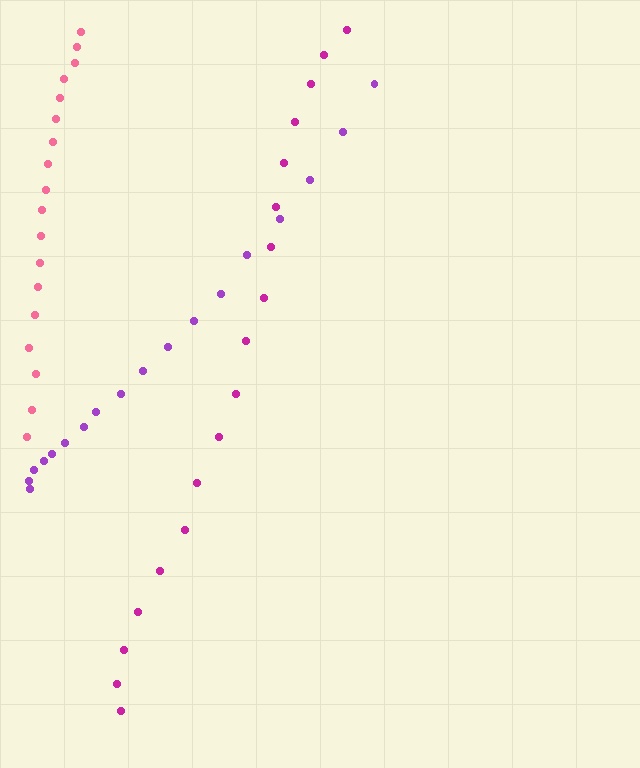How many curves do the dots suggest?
There are 3 distinct paths.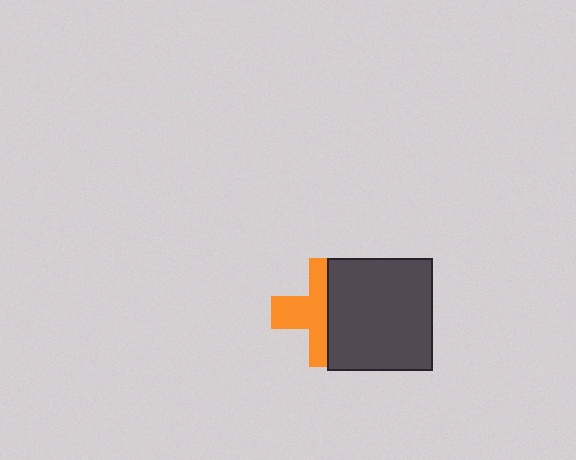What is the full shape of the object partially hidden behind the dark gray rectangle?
The partially hidden object is an orange cross.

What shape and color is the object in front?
The object in front is a dark gray rectangle.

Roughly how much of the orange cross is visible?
About half of it is visible (roughly 54%).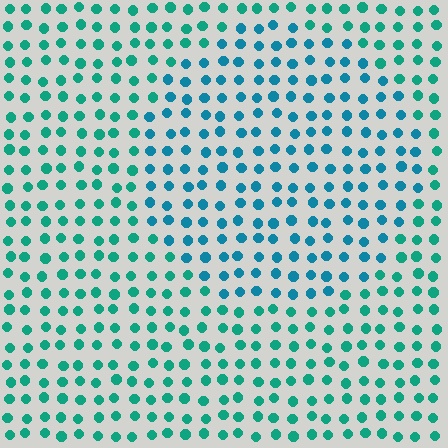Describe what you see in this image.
The image is filled with small teal elements in a uniform arrangement. A circle-shaped region is visible where the elements are tinted to a slightly different hue, forming a subtle color boundary.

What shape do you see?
I see a circle.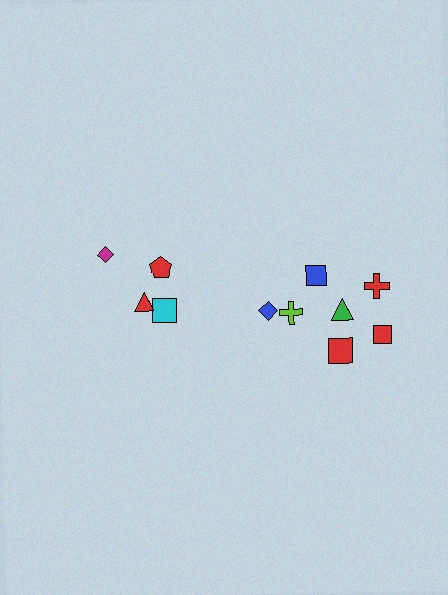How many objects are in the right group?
There are 7 objects.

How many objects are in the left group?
There are 4 objects.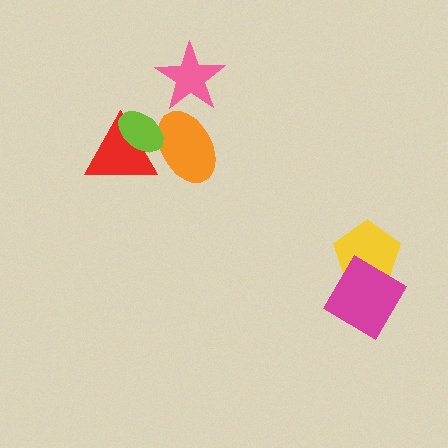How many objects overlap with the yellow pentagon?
1 object overlaps with the yellow pentagon.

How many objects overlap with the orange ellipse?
2 objects overlap with the orange ellipse.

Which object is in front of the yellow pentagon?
The magenta diamond is in front of the yellow pentagon.